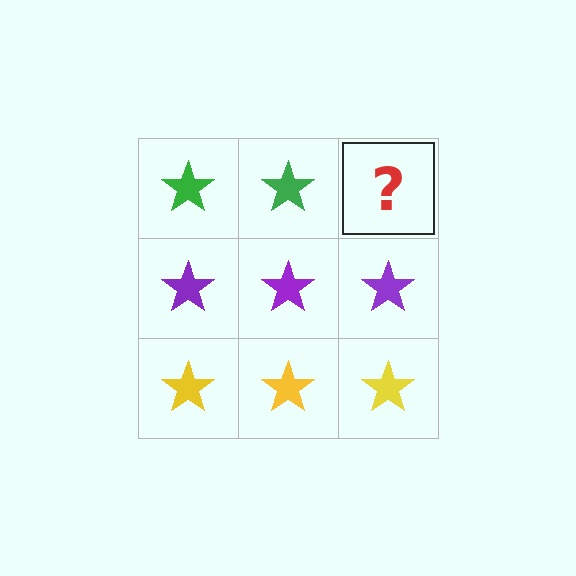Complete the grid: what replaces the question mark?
The question mark should be replaced with a green star.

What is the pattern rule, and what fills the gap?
The rule is that each row has a consistent color. The gap should be filled with a green star.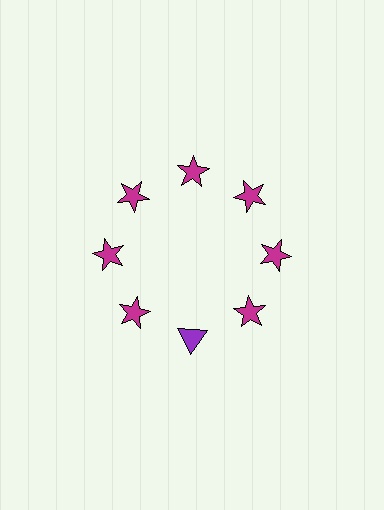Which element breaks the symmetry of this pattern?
The purple triangle at roughly the 6 o'clock position breaks the symmetry. All other shapes are magenta stars.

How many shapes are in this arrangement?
There are 8 shapes arranged in a ring pattern.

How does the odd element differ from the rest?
It differs in both color (purple instead of magenta) and shape (triangle instead of star).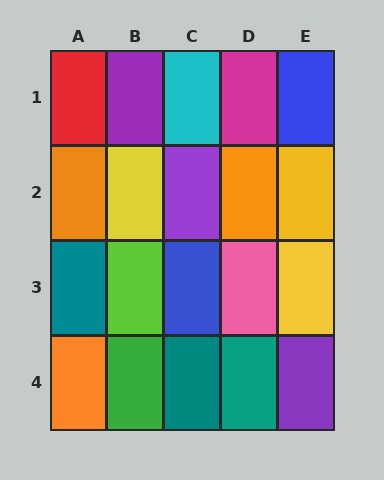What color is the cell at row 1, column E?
Blue.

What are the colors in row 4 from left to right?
Orange, green, teal, teal, purple.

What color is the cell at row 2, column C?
Purple.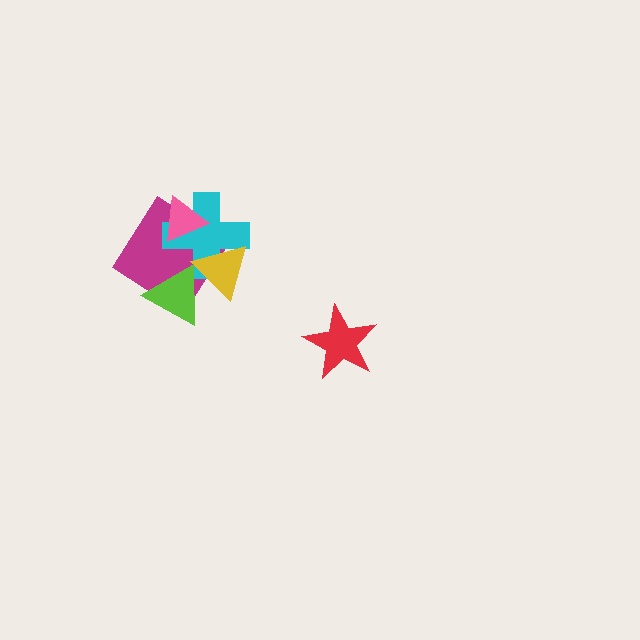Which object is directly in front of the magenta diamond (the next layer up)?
The cyan cross is directly in front of the magenta diamond.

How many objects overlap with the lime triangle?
3 objects overlap with the lime triangle.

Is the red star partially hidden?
No, no other shape covers it.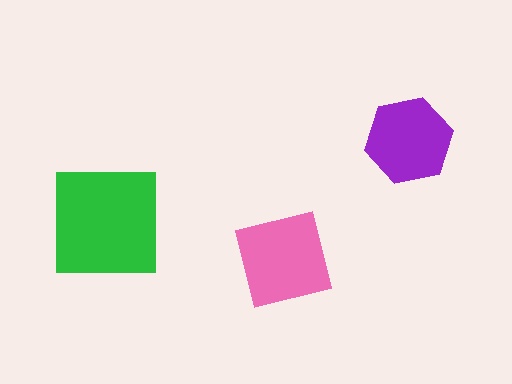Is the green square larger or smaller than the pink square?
Larger.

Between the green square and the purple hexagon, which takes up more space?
The green square.